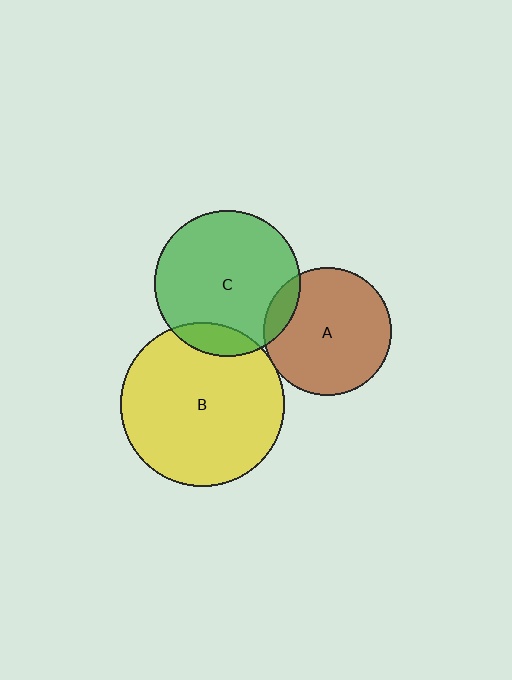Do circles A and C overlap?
Yes.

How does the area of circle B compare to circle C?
Approximately 1.3 times.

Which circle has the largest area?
Circle B (yellow).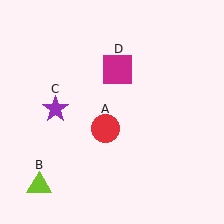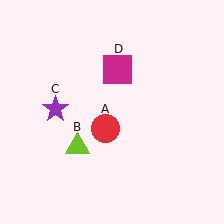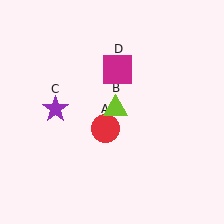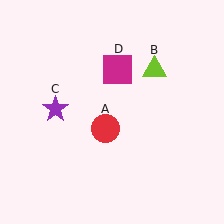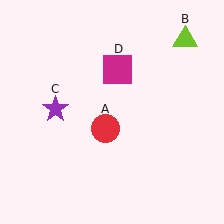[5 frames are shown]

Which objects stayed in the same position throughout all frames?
Red circle (object A) and purple star (object C) and magenta square (object D) remained stationary.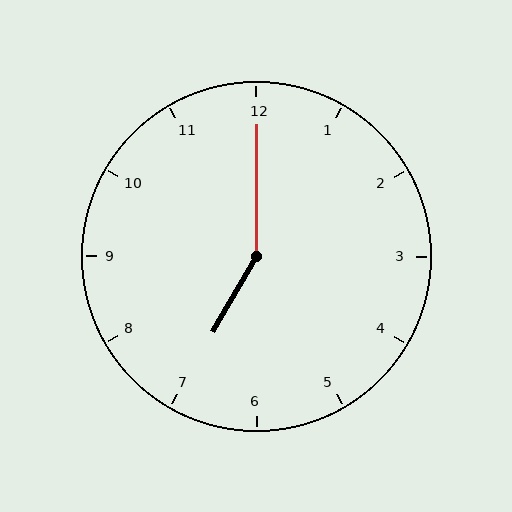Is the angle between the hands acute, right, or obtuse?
It is obtuse.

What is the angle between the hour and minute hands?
Approximately 150 degrees.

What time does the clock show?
7:00.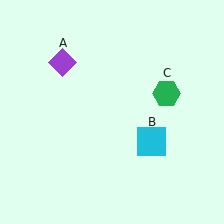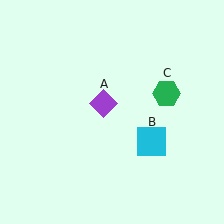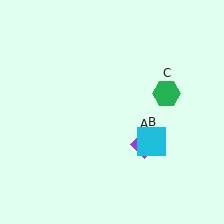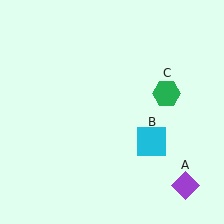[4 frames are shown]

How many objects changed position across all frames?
1 object changed position: purple diamond (object A).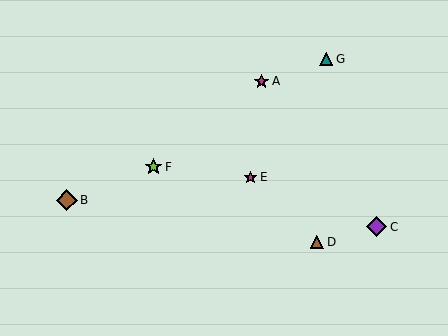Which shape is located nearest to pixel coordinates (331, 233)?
The brown triangle (labeled D) at (317, 242) is nearest to that location.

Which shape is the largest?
The brown diamond (labeled B) is the largest.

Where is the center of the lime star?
The center of the lime star is at (153, 167).